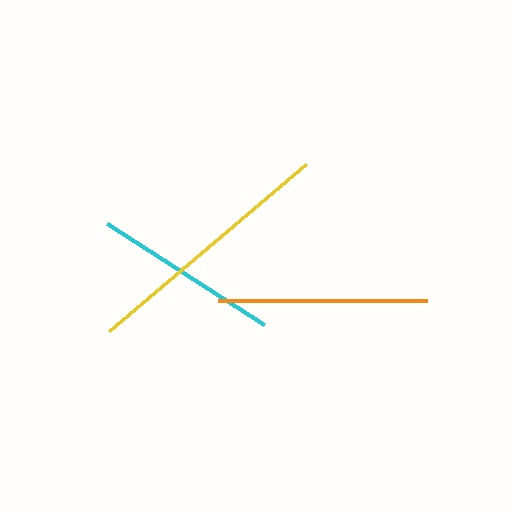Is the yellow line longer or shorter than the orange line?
The yellow line is longer than the orange line.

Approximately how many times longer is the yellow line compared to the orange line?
The yellow line is approximately 1.2 times the length of the orange line.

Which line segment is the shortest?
The cyan line is the shortest at approximately 186 pixels.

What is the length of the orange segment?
The orange segment is approximately 209 pixels long.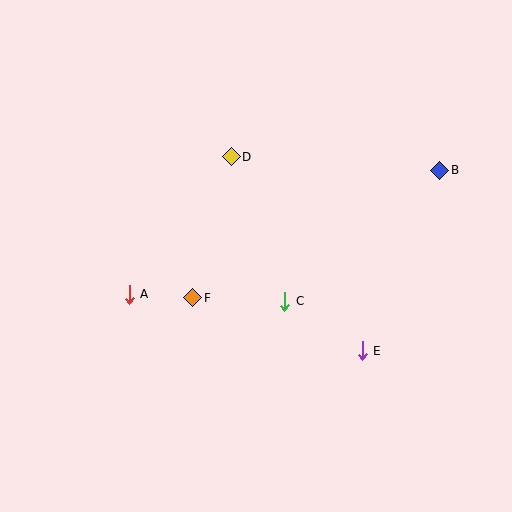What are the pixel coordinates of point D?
Point D is at (231, 157).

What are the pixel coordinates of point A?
Point A is at (129, 294).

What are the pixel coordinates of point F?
Point F is at (193, 298).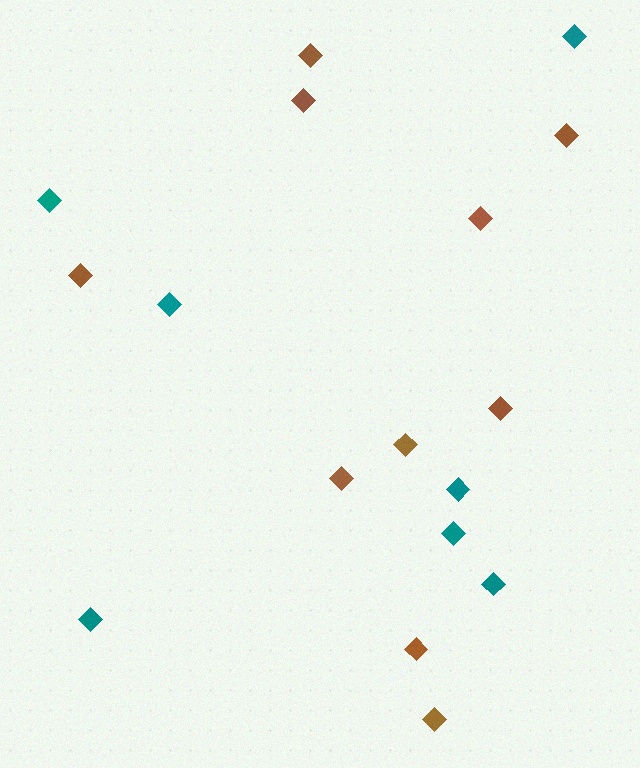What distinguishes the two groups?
There are 2 groups: one group of teal diamonds (7) and one group of brown diamonds (10).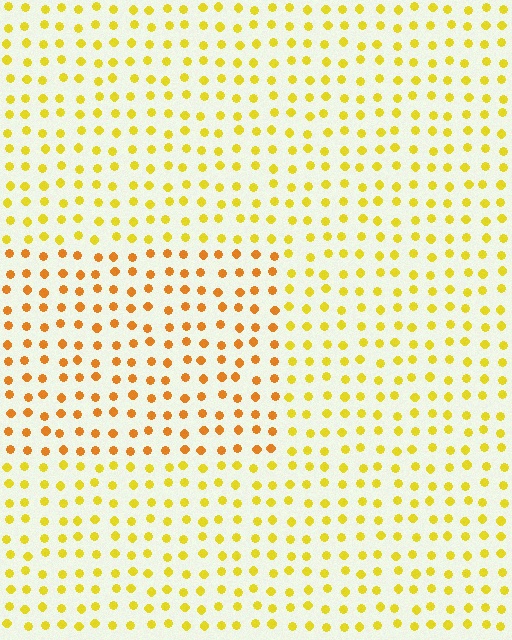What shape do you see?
I see a rectangle.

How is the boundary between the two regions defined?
The boundary is defined purely by a slight shift in hue (about 27 degrees). Spacing, size, and orientation are identical on both sides.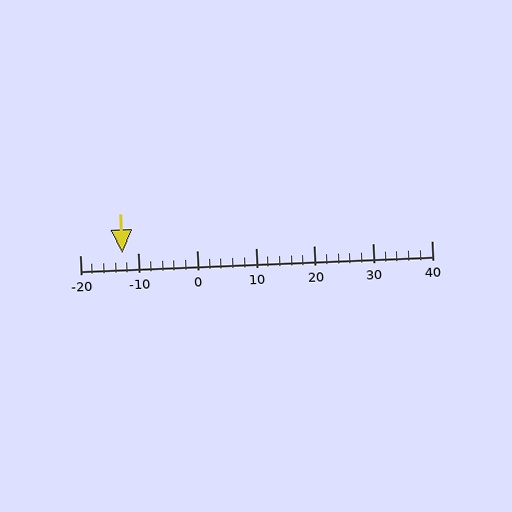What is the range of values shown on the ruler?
The ruler shows values from -20 to 40.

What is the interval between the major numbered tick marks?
The major tick marks are spaced 10 units apart.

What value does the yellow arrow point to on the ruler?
The yellow arrow points to approximately -13.